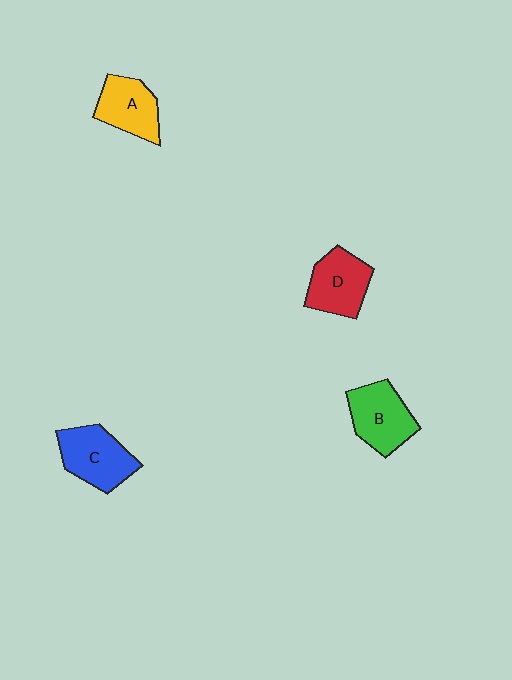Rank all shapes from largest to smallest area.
From largest to smallest: C (blue), B (green), D (red), A (yellow).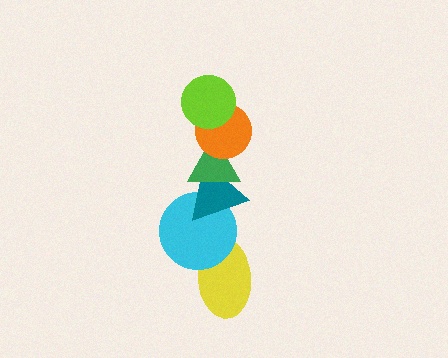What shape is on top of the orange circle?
The lime circle is on top of the orange circle.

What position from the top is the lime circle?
The lime circle is 1st from the top.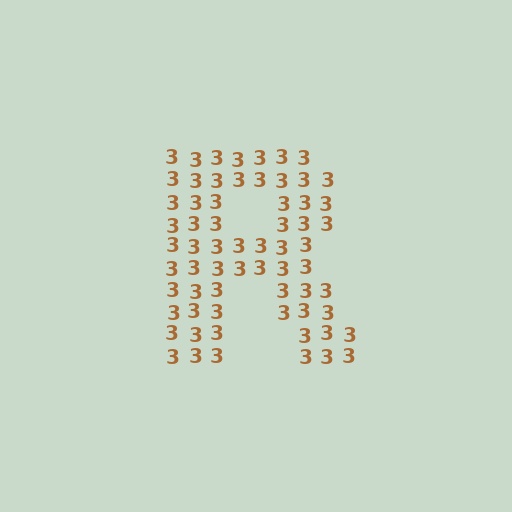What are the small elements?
The small elements are digit 3's.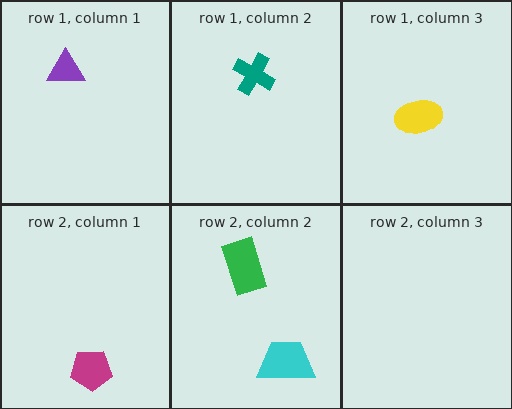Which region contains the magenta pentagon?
The row 2, column 1 region.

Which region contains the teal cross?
The row 1, column 2 region.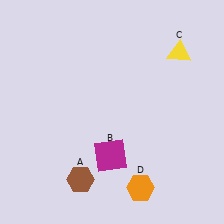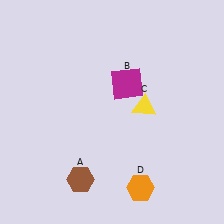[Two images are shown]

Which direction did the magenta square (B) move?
The magenta square (B) moved up.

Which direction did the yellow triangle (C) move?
The yellow triangle (C) moved down.